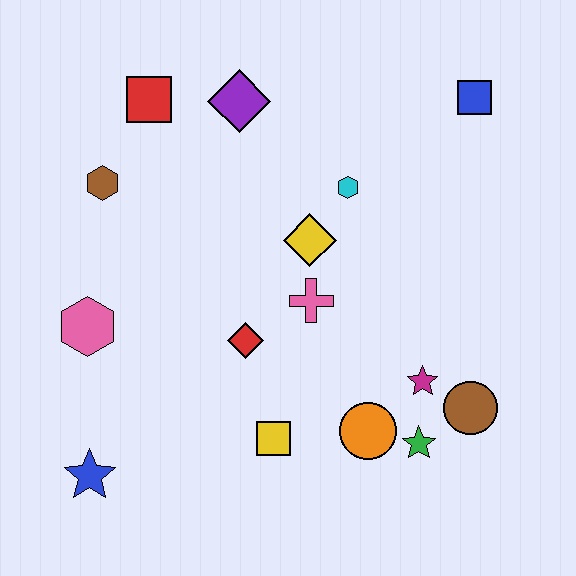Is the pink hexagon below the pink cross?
Yes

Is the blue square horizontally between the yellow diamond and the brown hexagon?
No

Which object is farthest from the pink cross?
The blue star is farthest from the pink cross.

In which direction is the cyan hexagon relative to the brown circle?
The cyan hexagon is above the brown circle.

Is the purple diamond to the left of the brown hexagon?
No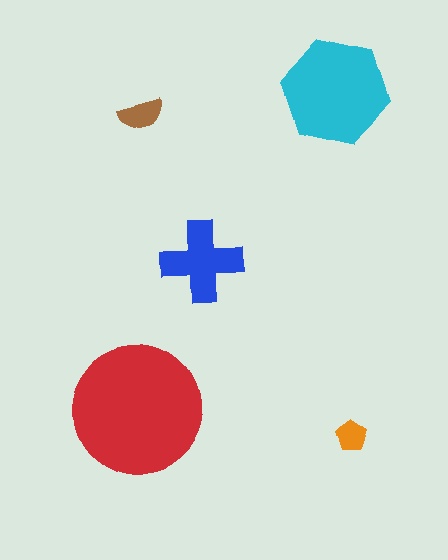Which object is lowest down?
The orange pentagon is bottommost.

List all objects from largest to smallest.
The red circle, the cyan hexagon, the blue cross, the brown semicircle, the orange pentagon.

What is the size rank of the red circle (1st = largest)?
1st.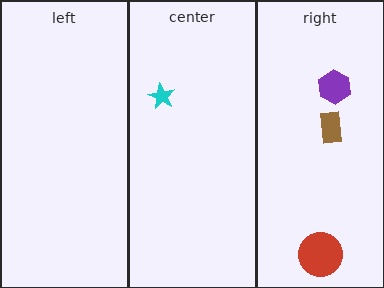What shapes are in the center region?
The cyan star.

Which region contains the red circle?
The right region.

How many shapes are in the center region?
1.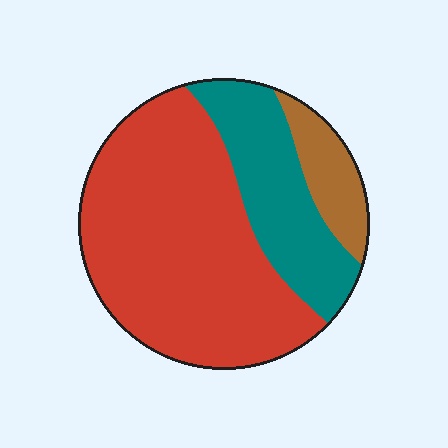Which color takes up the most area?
Red, at roughly 65%.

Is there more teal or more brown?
Teal.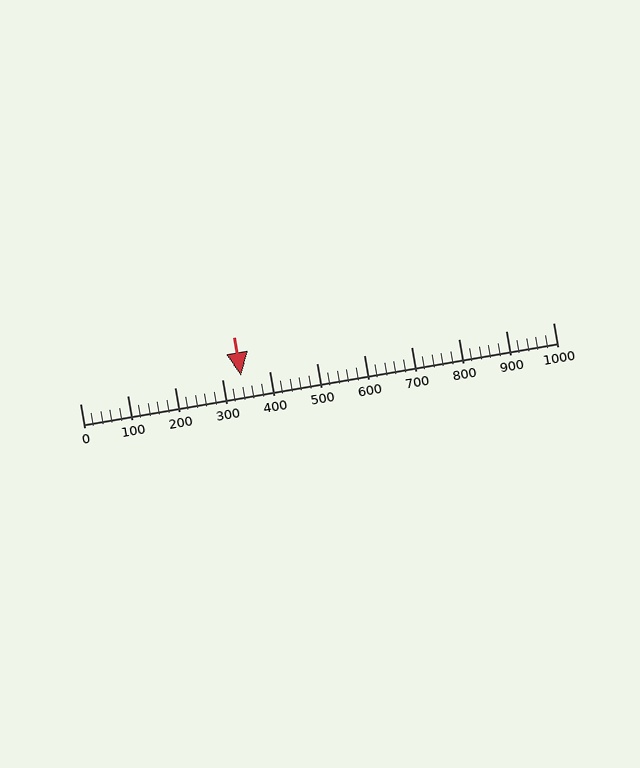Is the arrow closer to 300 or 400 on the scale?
The arrow is closer to 300.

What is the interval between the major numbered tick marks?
The major tick marks are spaced 100 units apart.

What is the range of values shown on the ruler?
The ruler shows values from 0 to 1000.